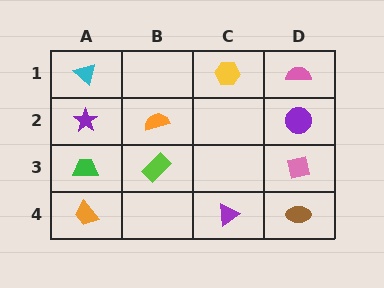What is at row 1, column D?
A pink semicircle.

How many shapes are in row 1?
3 shapes.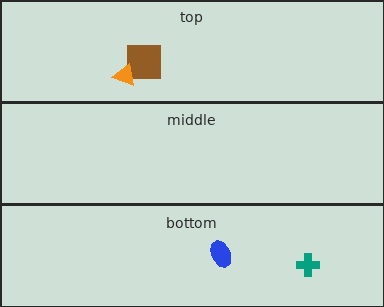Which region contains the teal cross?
The bottom region.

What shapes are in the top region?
The brown square, the orange triangle.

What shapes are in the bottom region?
The teal cross, the blue ellipse.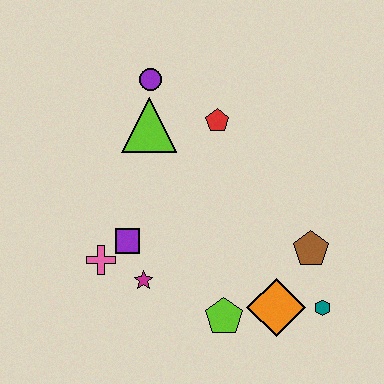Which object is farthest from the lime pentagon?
The purple circle is farthest from the lime pentagon.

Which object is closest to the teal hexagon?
The orange diamond is closest to the teal hexagon.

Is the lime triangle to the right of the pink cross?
Yes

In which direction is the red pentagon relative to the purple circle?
The red pentagon is to the right of the purple circle.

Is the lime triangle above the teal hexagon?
Yes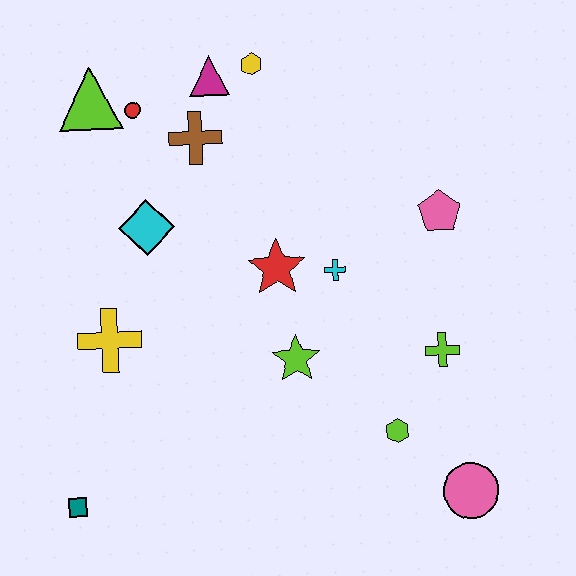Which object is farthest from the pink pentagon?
The teal square is farthest from the pink pentagon.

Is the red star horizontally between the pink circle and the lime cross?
No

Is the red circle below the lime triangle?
Yes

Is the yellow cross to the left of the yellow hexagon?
Yes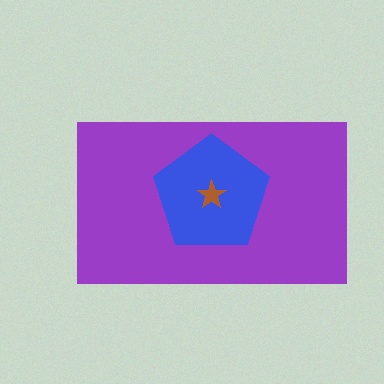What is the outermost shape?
The purple rectangle.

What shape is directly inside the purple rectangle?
The blue pentagon.